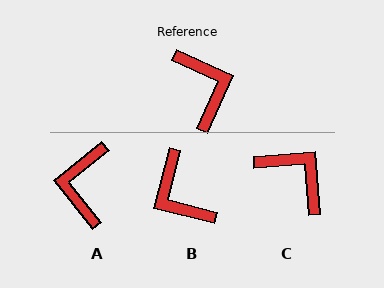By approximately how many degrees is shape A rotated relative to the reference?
Approximately 154 degrees counter-clockwise.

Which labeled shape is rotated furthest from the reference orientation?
B, about 170 degrees away.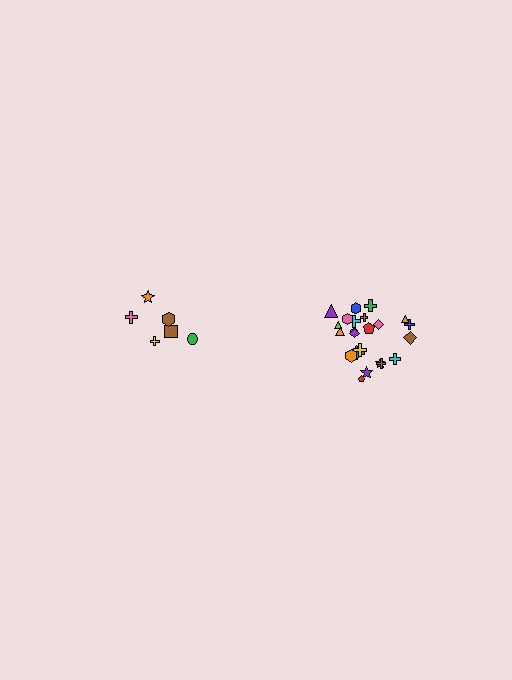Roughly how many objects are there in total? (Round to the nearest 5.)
Roughly 30 objects in total.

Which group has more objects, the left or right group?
The right group.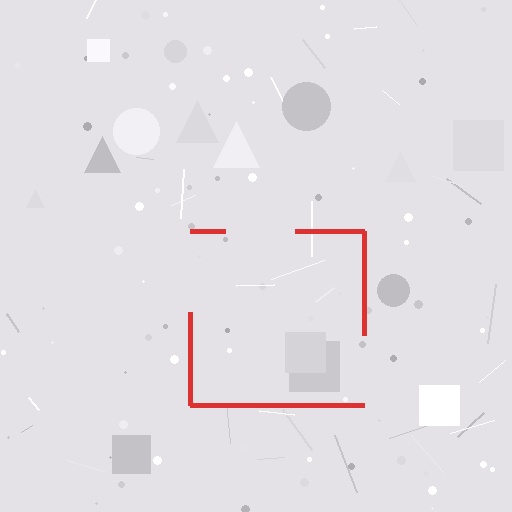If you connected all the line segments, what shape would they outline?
They would outline a square.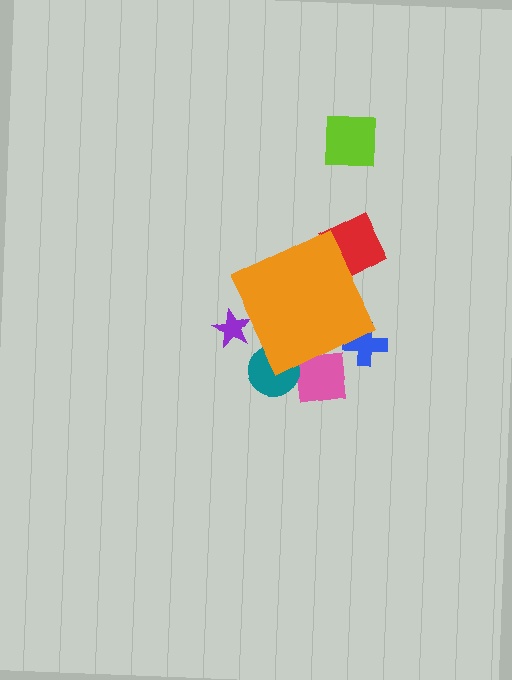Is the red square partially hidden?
Yes, the red square is partially hidden behind the orange diamond.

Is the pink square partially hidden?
Yes, the pink square is partially hidden behind the orange diamond.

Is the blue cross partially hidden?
Yes, the blue cross is partially hidden behind the orange diamond.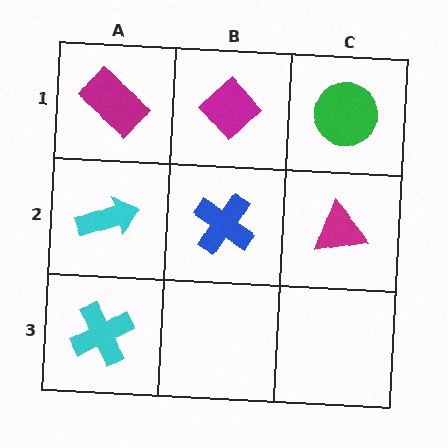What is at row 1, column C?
A green circle.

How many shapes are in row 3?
1 shape.